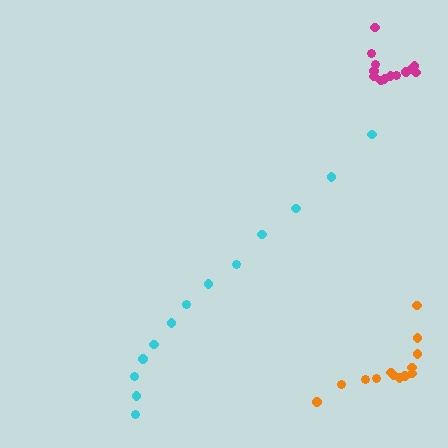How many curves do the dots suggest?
There are 3 distinct paths.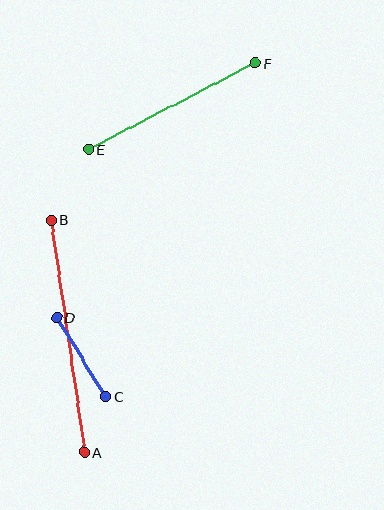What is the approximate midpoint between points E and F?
The midpoint is at approximately (172, 106) pixels.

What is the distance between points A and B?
The distance is approximately 235 pixels.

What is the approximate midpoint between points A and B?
The midpoint is at approximately (68, 336) pixels.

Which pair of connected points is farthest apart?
Points A and B are farthest apart.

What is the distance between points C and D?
The distance is approximately 93 pixels.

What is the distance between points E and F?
The distance is approximately 188 pixels.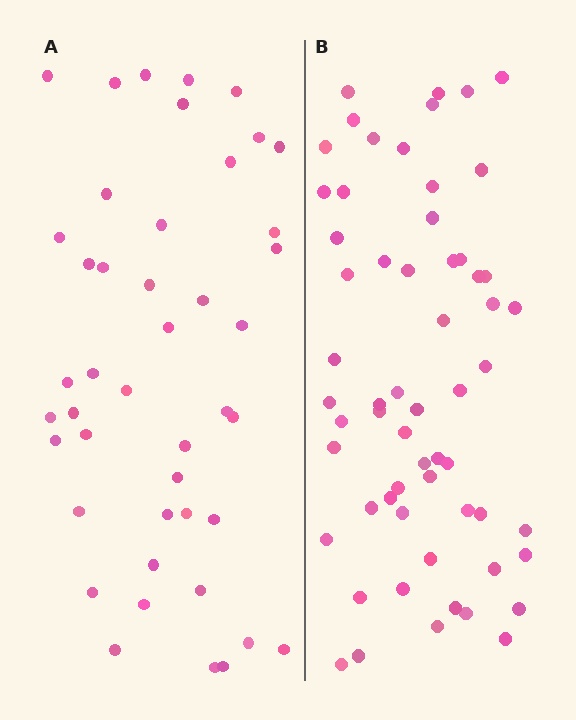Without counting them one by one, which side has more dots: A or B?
Region B (the right region) has more dots.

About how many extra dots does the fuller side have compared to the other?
Region B has approximately 15 more dots than region A.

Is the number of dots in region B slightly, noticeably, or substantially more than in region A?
Region B has noticeably more, but not dramatically so. The ratio is roughly 1.4 to 1.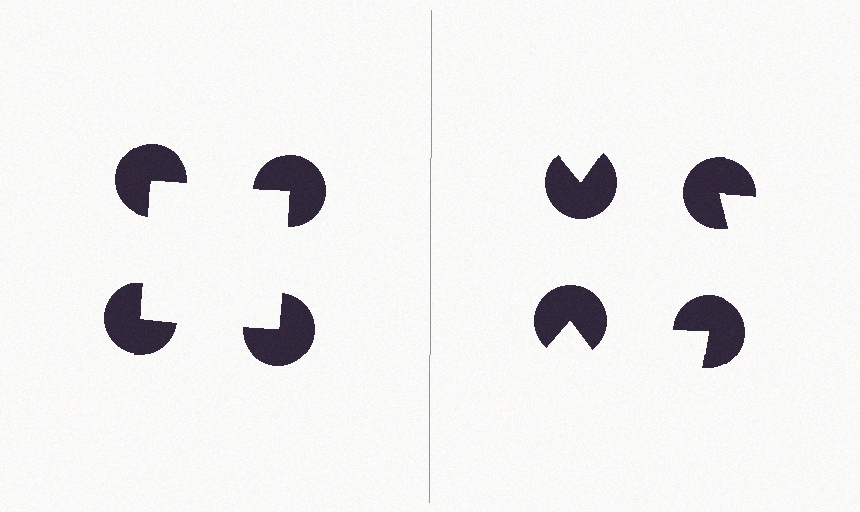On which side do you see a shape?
An illusory square appears on the left side. On the right side the wedge cuts are rotated, so no coherent shape forms.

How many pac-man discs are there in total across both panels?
8 — 4 on each side.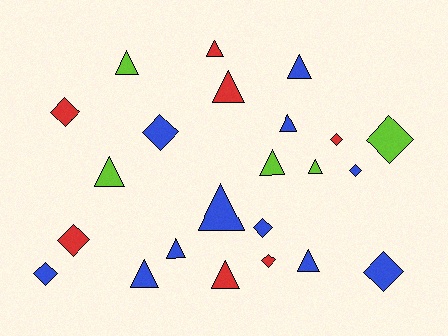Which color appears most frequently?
Blue, with 11 objects.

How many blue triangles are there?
There are 6 blue triangles.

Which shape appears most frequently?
Triangle, with 13 objects.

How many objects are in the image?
There are 23 objects.